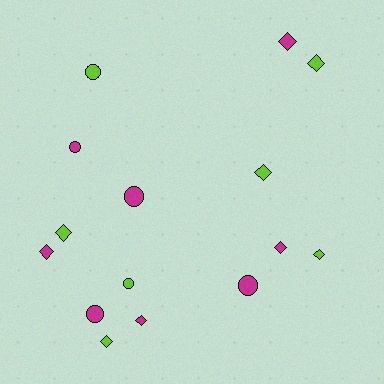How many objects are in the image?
There are 15 objects.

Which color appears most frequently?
Magenta, with 8 objects.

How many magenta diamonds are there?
There are 4 magenta diamonds.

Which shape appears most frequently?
Diamond, with 9 objects.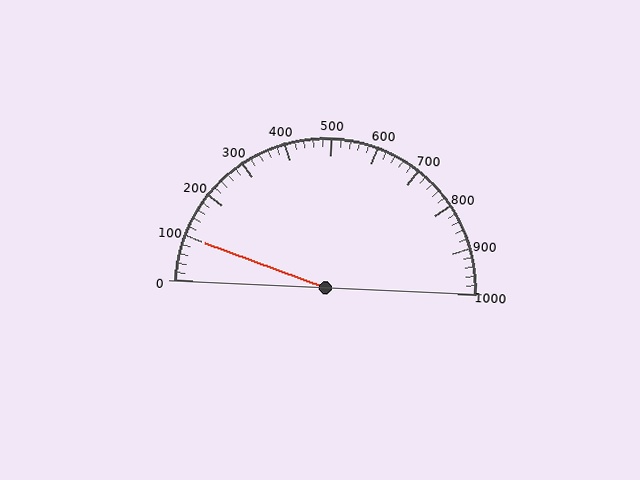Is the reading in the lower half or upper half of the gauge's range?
The reading is in the lower half of the range (0 to 1000).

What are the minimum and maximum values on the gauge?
The gauge ranges from 0 to 1000.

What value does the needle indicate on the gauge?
The needle indicates approximately 100.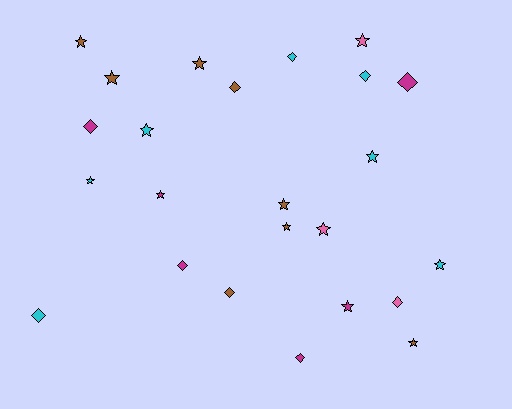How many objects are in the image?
There are 24 objects.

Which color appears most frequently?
Brown, with 8 objects.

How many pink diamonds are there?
There is 1 pink diamond.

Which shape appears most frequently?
Star, with 14 objects.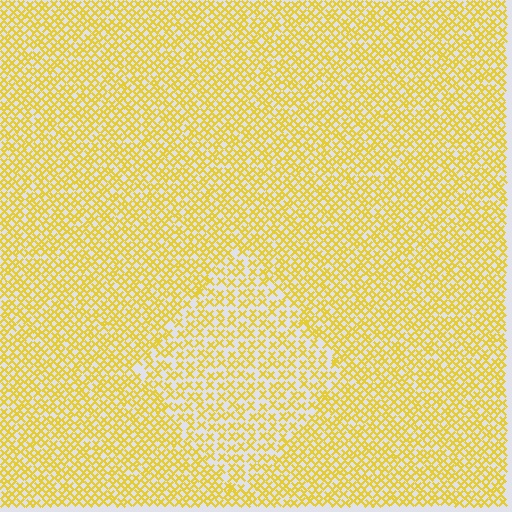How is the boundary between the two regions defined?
The boundary is defined by a change in element density (approximately 1.5x ratio). All elements are the same color, size, and shape.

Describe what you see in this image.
The image contains small yellow elements arranged at two different densities. A diamond-shaped region is visible where the elements are less densely packed than the surrounding area.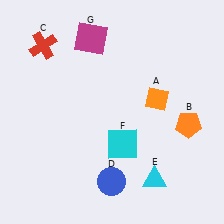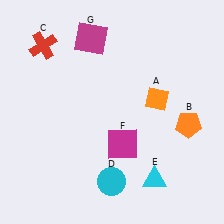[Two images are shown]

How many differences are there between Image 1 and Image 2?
There are 2 differences between the two images.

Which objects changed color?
D changed from blue to cyan. F changed from cyan to magenta.